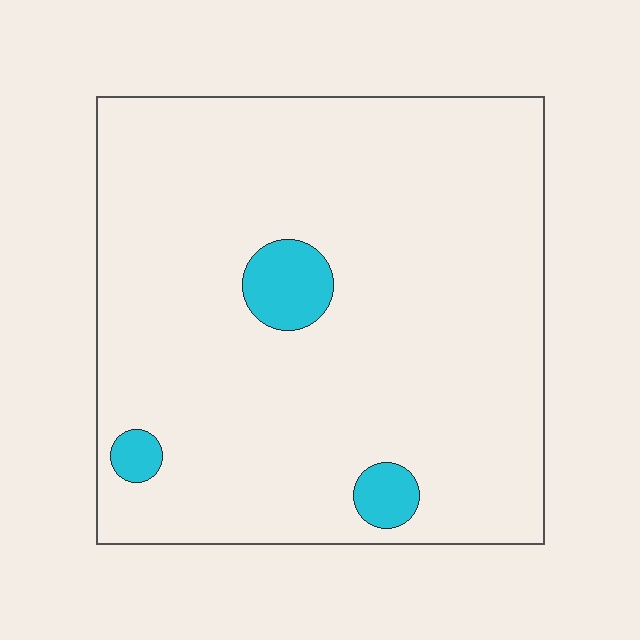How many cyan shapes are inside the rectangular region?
3.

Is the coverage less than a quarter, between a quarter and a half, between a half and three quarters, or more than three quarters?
Less than a quarter.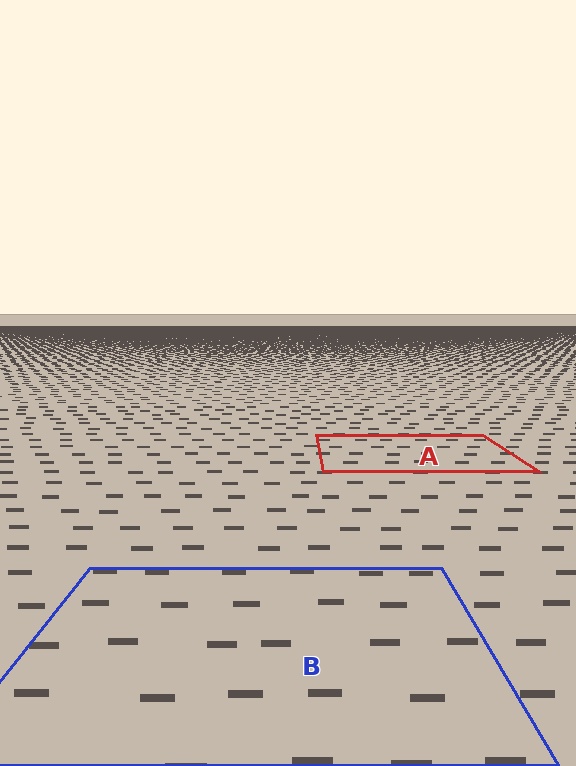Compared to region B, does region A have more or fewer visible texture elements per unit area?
Region A has more texture elements per unit area — they are packed more densely because it is farther away.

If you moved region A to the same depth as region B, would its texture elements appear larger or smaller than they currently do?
They would appear larger. At a closer depth, the same texture elements are projected at a bigger on-screen size.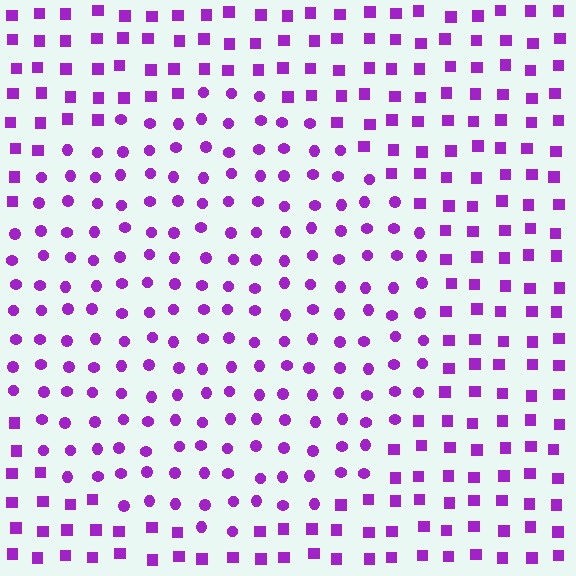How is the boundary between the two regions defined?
The boundary is defined by a change in element shape: circles inside vs. squares outside. All elements share the same color and spacing.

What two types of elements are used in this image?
The image uses circles inside the circle region and squares outside it.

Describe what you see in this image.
The image is filled with small purple elements arranged in a uniform grid. A circle-shaped region contains circles, while the surrounding area contains squares. The boundary is defined purely by the change in element shape.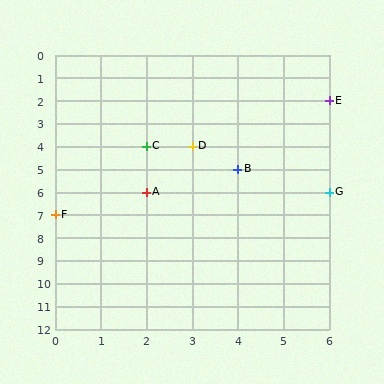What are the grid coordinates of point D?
Point D is at grid coordinates (3, 4).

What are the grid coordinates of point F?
Point F is at grid coordinates (0, 7).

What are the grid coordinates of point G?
Point G is at grid coordinates (6, 6).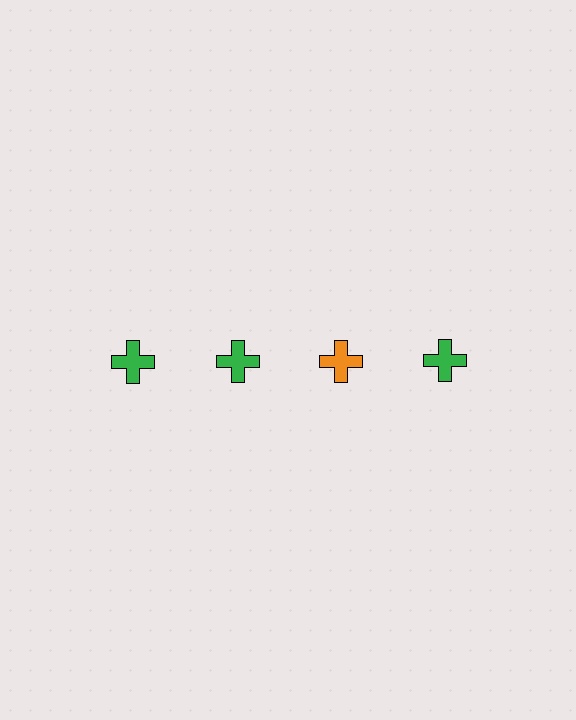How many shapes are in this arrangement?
There are 4 shapes arranged in a grid pattern.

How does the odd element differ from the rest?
It has a different color: orange instead of green.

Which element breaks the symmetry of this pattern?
The orange cross in the top row, center column breaks the symmetry. All other shapes are green crosses.